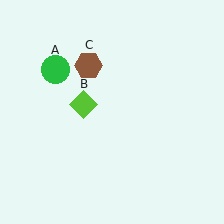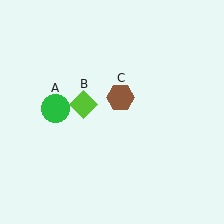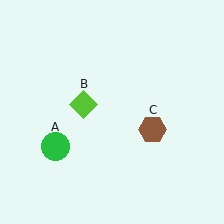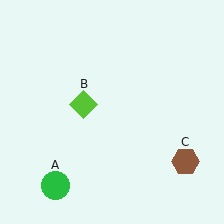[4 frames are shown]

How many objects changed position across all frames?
2 objects changed position: green circle (object A), brown hexagon (object C).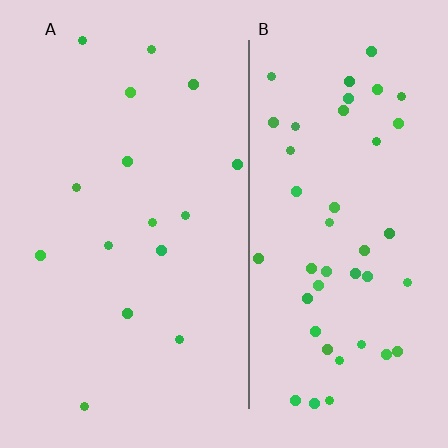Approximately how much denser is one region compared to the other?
Approximately 3.0× — region B over region A.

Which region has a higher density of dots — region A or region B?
B (the right).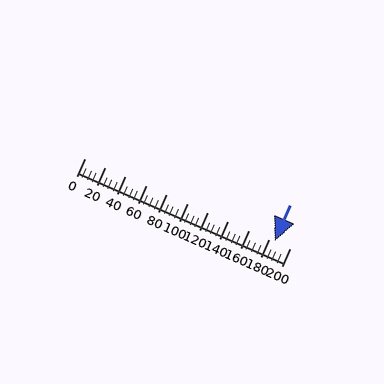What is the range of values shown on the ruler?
The ruler shows values from 0 to 200.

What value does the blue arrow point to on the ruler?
The blue arrow points to approximately 185.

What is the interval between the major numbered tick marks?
The major tick marks are spaced 20 units apart.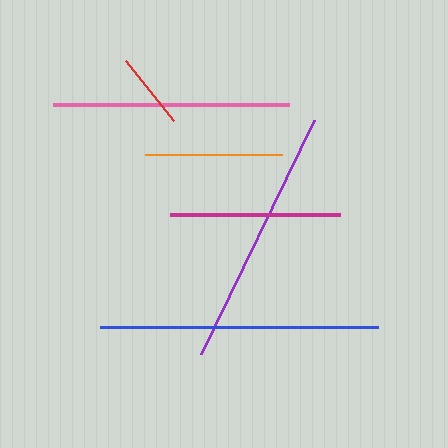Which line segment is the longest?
The blue line is the longest at approximately 278 pixels.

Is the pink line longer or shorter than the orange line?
The pink line is longer than the orange line.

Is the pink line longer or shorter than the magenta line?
The pink line is longer than the magenta line.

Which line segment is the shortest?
The red line is the shortest at approximately 77 pixels.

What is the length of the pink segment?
The pink segment is approximately 237 pixels long.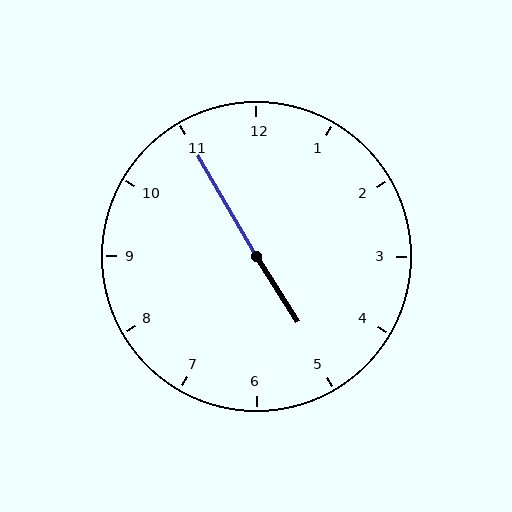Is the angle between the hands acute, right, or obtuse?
It is obtuse.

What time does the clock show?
4:55.